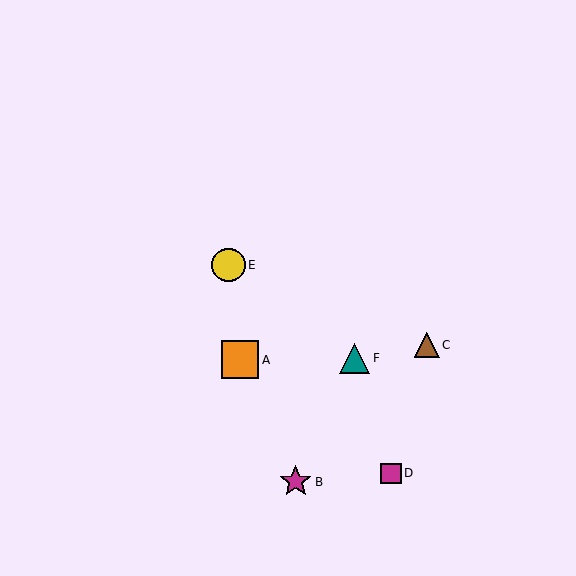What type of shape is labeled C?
Shape C is a brown triangle.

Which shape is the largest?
The orange square (labeled A) is the largest.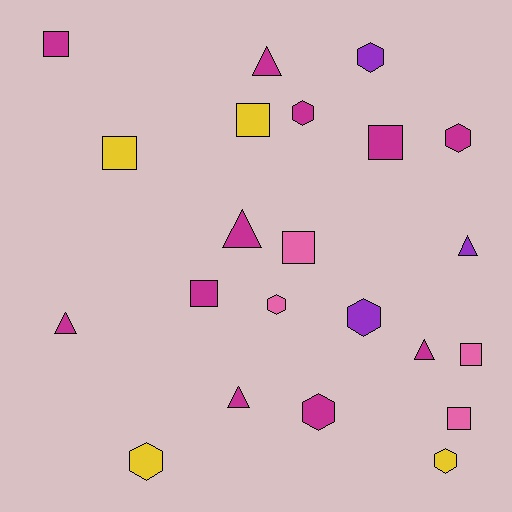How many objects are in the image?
There are 22 objects.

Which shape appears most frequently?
Square, with 8 objects.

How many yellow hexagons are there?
There are 2 yellow hexagons.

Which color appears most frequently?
Magenta, with 11 objects.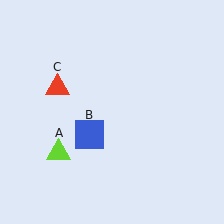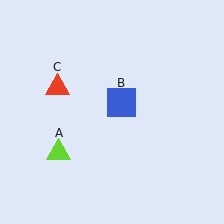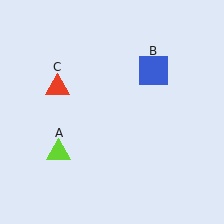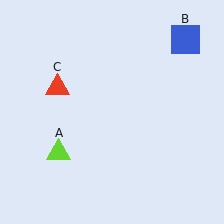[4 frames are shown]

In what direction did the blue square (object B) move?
The blue square (object B) moved up and to the right.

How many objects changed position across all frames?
1 object changed position: blue square (object B).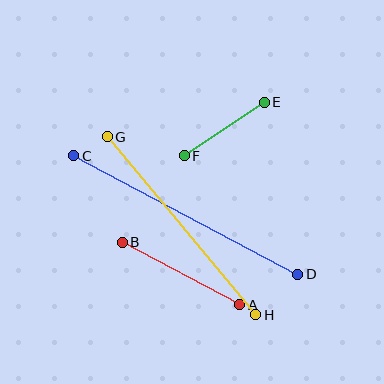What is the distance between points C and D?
The distance is approximately 253 pixels.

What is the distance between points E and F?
The distance is approximately 96 pixels.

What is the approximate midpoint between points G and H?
The midpoint is at approximately (182, 226) pixels.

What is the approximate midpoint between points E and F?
The midpoint is at approximately (224, 129) pixels.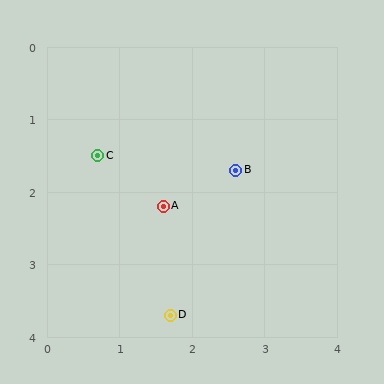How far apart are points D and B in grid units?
Points D and B are about 2.2 grid units apart.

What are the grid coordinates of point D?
Point D is at approximately (1.7, 3.7).